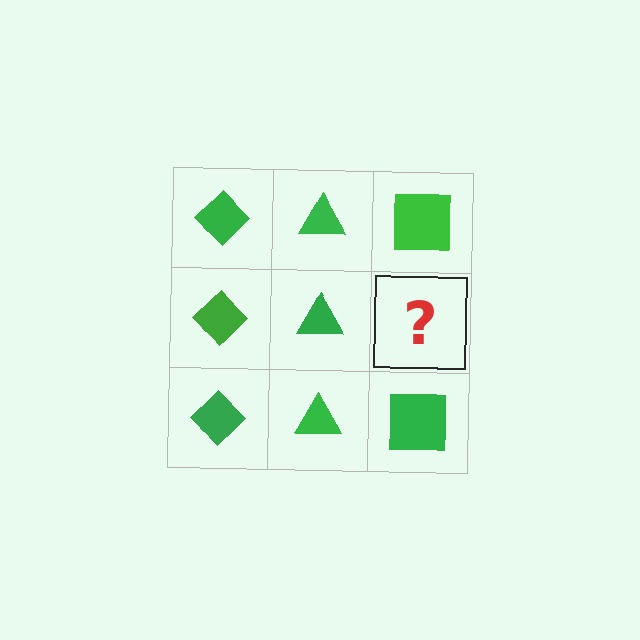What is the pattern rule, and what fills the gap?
The rule is that each column has a consistent shape. The gap should be filled with a green square.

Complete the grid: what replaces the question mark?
The question mark should be replaced with a green square.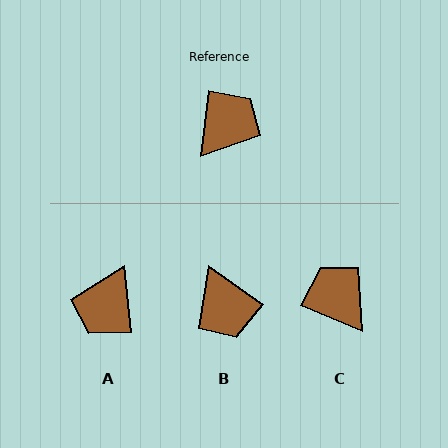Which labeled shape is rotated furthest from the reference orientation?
A, about 167 degrees away.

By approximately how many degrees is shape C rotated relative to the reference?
Approximately 75 degrees counter-clockwise.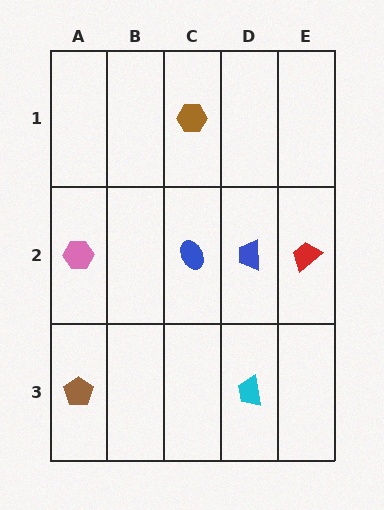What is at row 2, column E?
A red trapezoid.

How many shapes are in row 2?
4 shapes.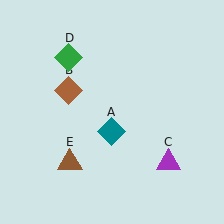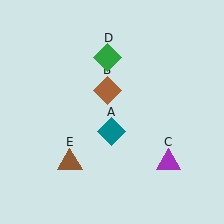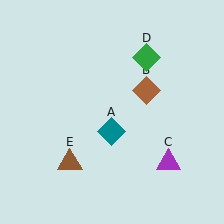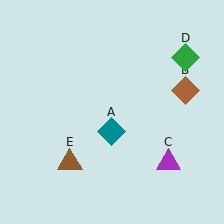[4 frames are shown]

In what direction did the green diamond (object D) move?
The green diamond (object D) moved right.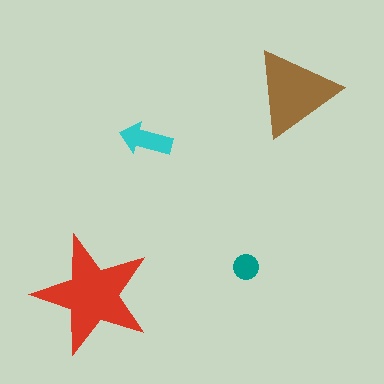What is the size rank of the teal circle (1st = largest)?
4th.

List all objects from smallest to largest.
The teal circle, the cyan arrow, the brown triangle, the red star.